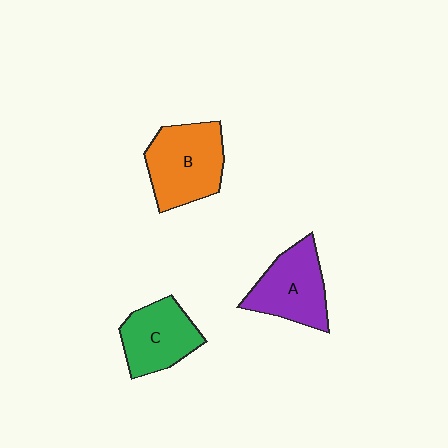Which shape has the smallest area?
Shape C (green).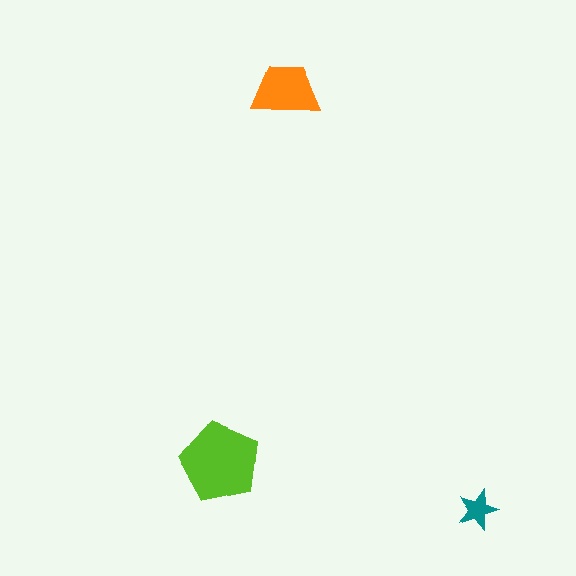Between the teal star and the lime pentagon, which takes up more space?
The lime pentagon.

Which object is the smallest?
The teal star.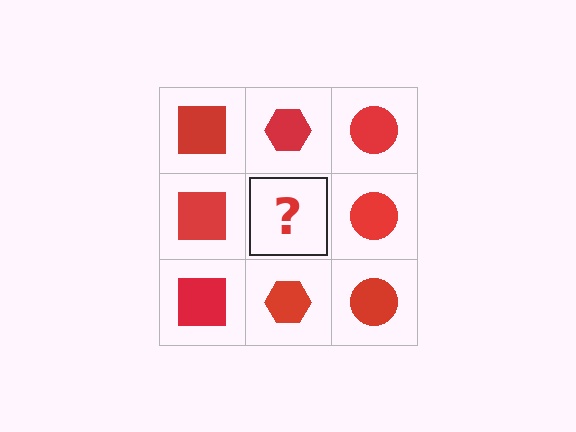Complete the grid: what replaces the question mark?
The question mark should be replaced with a red hexagon.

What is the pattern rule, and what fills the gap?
The rule is that each column has a consistent shape. The gap should be filled with a red hexagon.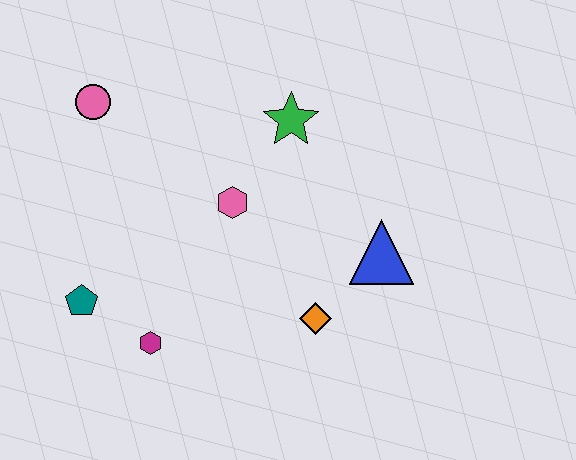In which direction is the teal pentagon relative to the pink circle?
The teal pentagon is below the pink circle.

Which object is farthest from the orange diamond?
The pink circle is farthest from the orange diamond.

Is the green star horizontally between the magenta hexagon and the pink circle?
No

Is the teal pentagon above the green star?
No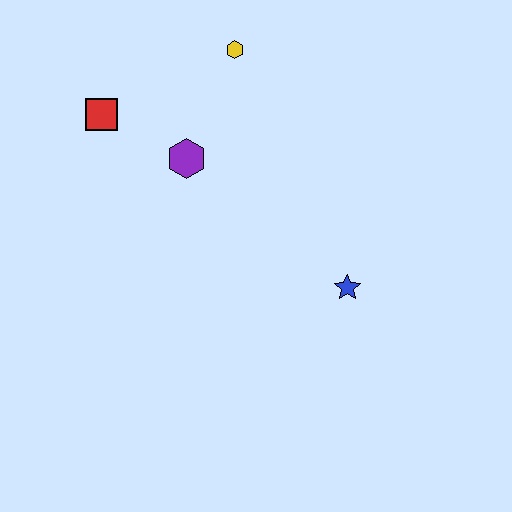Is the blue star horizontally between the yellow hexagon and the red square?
No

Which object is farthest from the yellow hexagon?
The blue star is farthest from the yellow hexagon.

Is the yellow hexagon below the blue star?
No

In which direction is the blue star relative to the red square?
The blue star is to the right of the red square.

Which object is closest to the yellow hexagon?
The purple hexagon is closest to the yellow hexagon.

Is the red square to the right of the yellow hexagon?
No